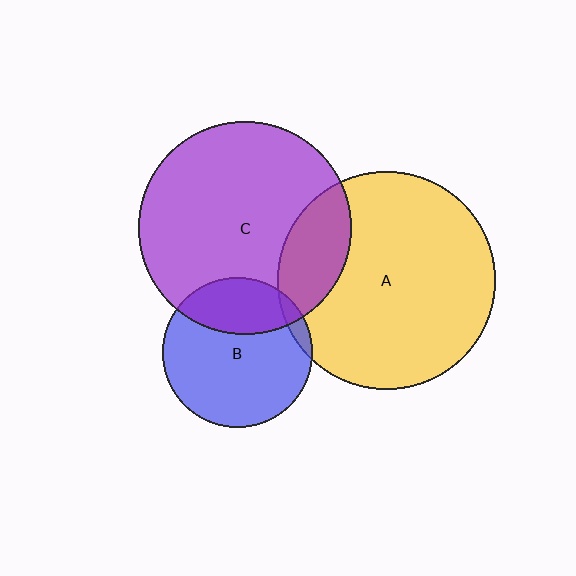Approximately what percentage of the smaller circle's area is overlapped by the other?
Approximately 20%.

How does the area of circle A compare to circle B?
Approximately 2.1 times.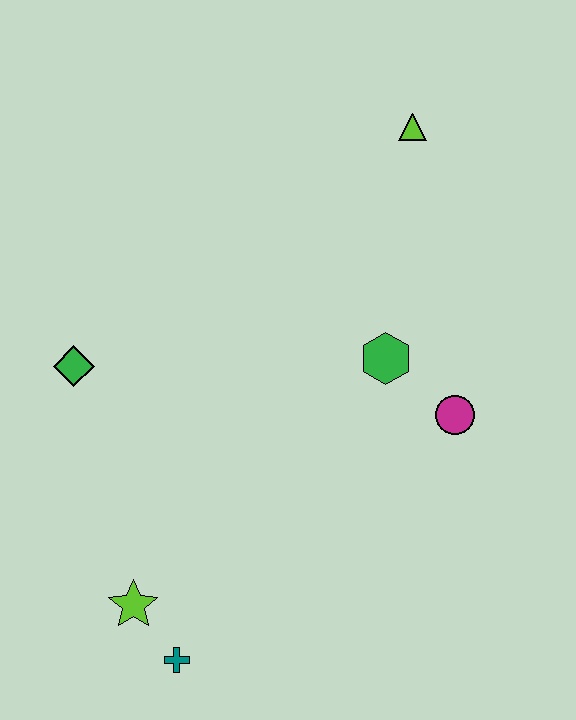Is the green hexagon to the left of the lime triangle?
Yes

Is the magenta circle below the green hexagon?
Yes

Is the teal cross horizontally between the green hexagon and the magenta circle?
No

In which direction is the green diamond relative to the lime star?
The green diamond is above the lime star.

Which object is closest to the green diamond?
The lime star is closest to the green diamond.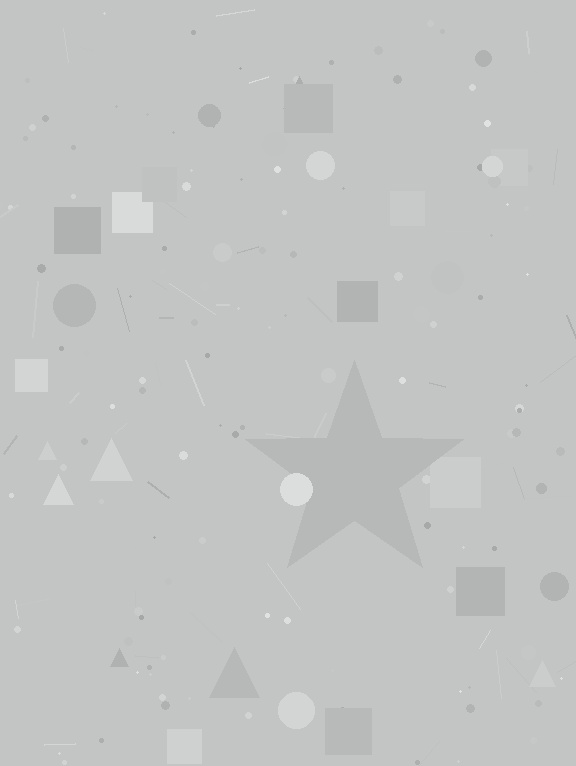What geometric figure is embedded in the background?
A star is embedded in the background.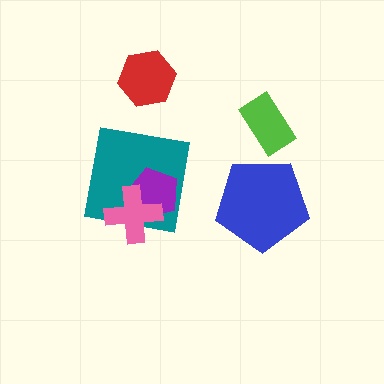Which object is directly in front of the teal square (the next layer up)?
The purple pentagon is directly in front of the teal square.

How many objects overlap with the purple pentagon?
2 objects overlap with the purple pentagon.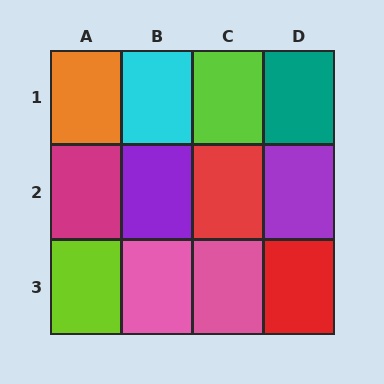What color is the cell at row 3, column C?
Pink.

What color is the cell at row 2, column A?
Magenta.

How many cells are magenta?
1 cell is magenta.